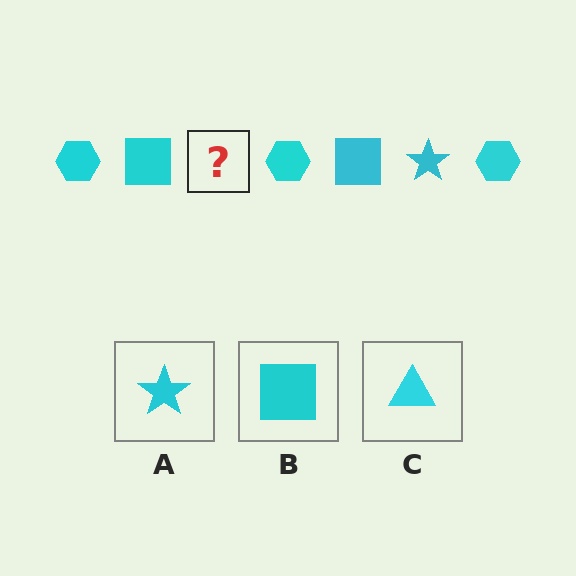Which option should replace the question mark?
Option A.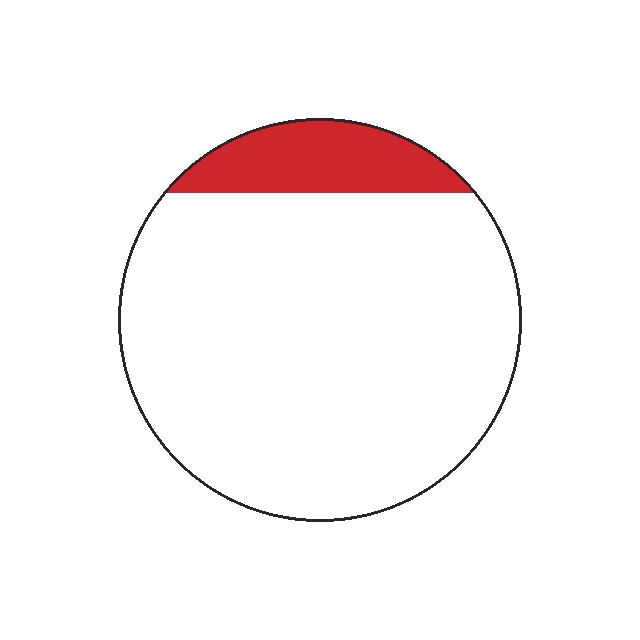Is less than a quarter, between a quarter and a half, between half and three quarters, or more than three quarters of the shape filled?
Less than a quarter.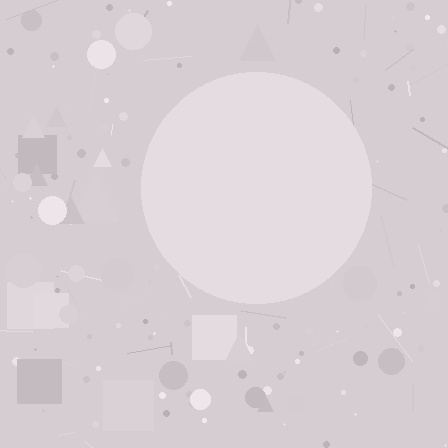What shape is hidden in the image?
A circle is hidden in the image.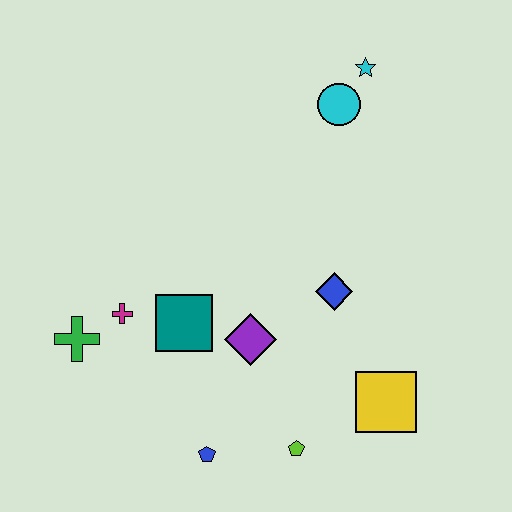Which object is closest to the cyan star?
The cyan circle is closest to the cyan star.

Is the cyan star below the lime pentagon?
No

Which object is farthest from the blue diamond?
The green cross is farthest from the blue diamond.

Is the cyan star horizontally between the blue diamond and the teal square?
No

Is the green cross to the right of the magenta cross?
No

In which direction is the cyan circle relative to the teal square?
The cyan circle is above the teal square.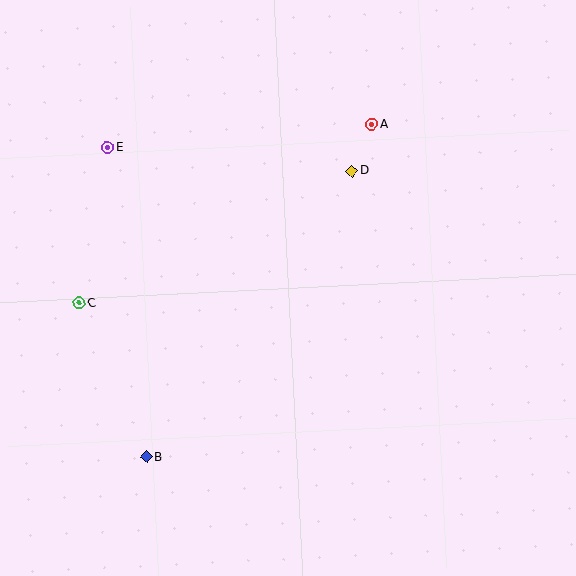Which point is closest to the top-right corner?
Point A is closest to the top-right corner.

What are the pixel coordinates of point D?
Point D is at (352, 171).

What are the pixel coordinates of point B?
Point B is at (146, 457).